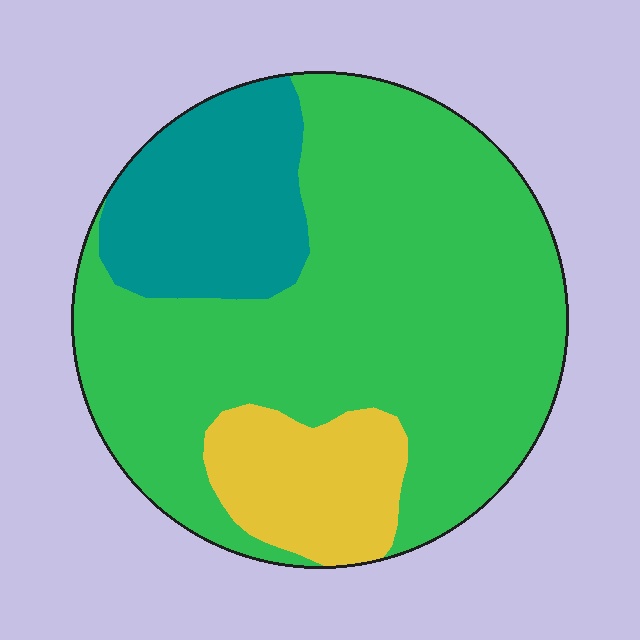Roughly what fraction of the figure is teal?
Teal takes up about one fifth (1/5) of the figure.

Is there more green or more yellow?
Green.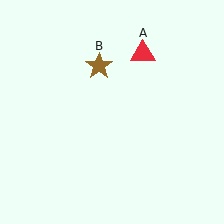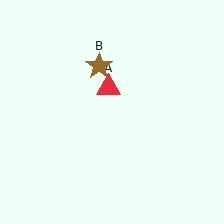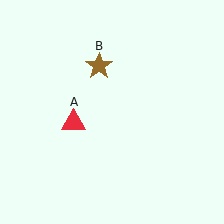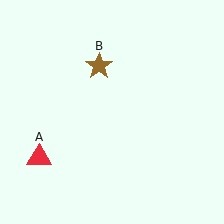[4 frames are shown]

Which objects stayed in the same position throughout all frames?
Brown star (object B) remained stationary.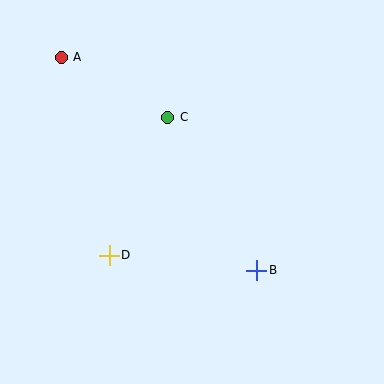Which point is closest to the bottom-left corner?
Point D is closest to the bottom-left corner.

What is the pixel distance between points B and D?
The distance between B and D is 148 pixels.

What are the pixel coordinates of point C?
Point C is at (168, 117).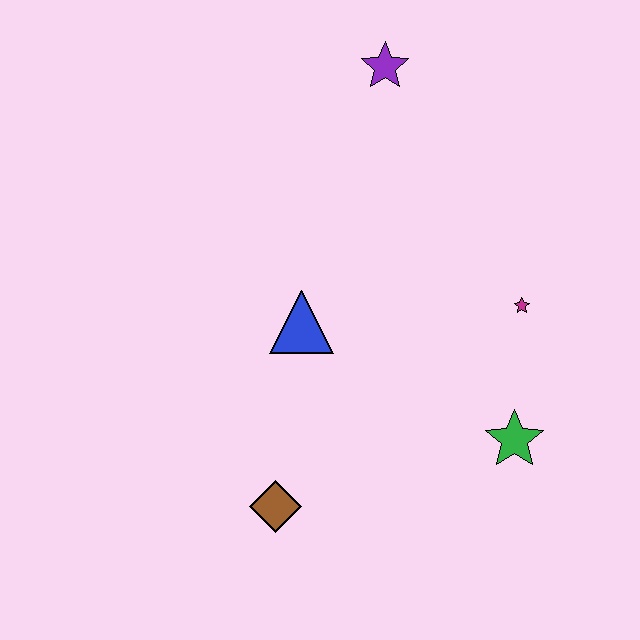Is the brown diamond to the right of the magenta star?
No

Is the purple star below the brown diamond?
No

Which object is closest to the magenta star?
The green star is closest to the magenta star.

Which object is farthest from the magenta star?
The brown diamond is farthest from the magenta star.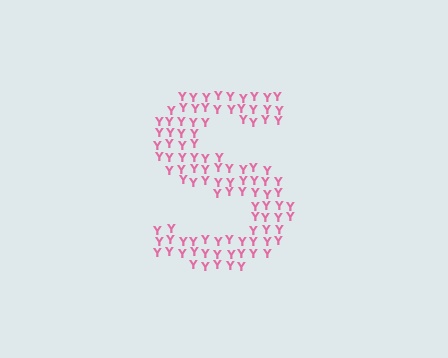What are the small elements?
The small elements are letter Y's.